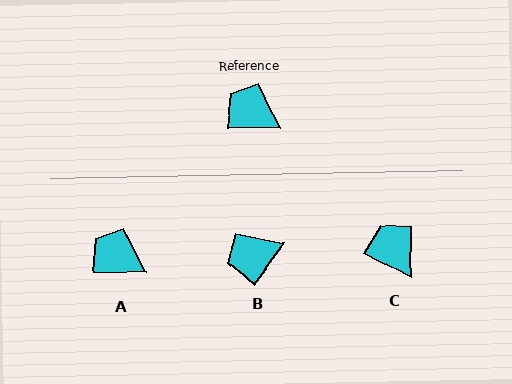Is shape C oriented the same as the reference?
No, it is off by about 26 degrees.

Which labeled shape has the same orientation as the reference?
A.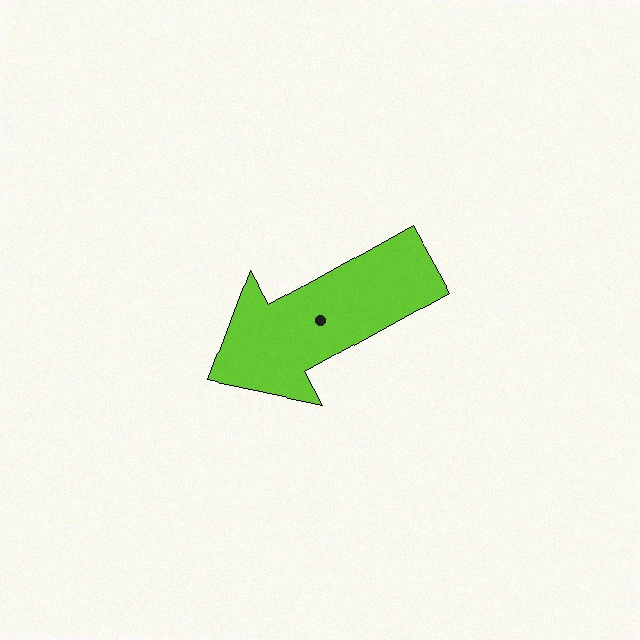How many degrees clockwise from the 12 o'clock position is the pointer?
Approximately 241 degrees.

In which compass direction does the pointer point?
Southwest.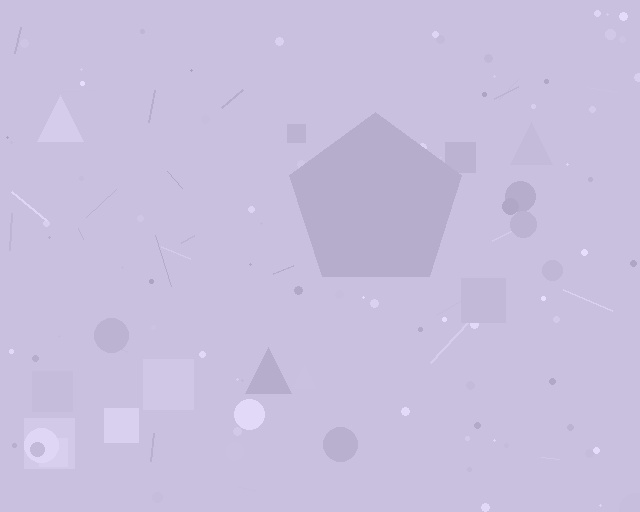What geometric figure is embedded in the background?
A pentagon is embedded in the background.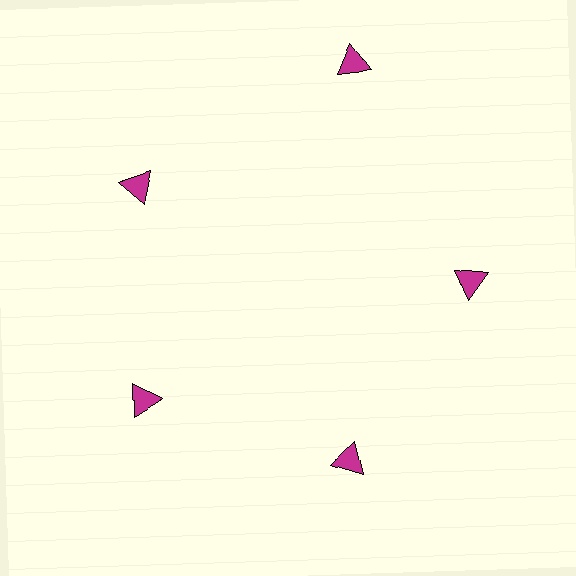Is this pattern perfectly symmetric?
No. The 5 magenta triangles are arranged in a ring, but one element near the 1 o'clock position is pushed outward from the center, breaking the 5-fold rotational symmetry.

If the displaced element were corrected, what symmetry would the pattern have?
It would have 5-fold rotational symmetry — the pattern would map onto itself every 72 degrees.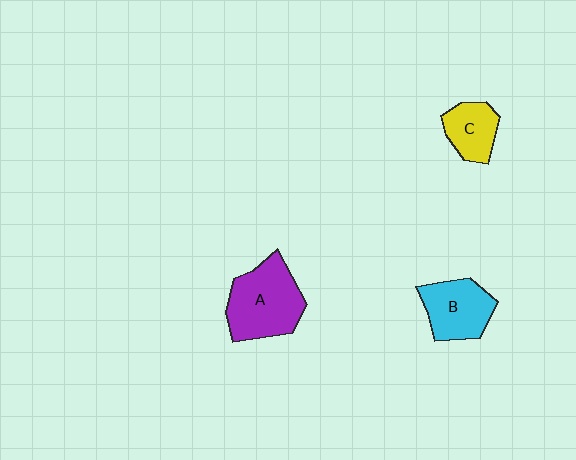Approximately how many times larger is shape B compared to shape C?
Approximately 1.4 times.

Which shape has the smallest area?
Shape C (yellow).